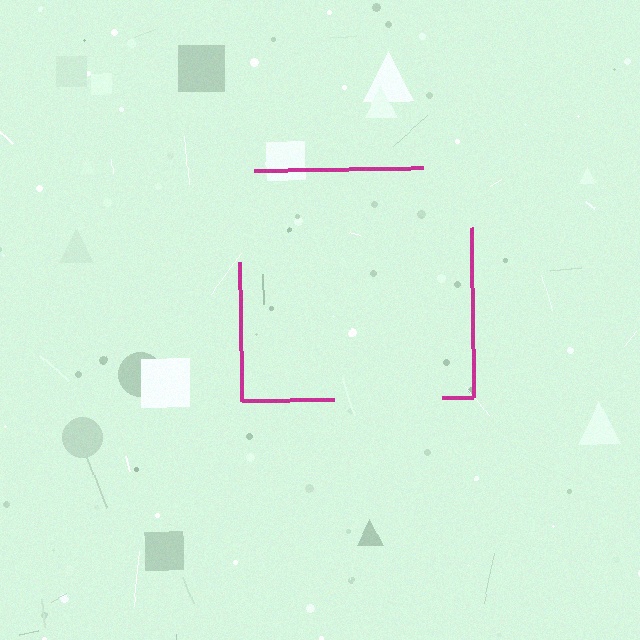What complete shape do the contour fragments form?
The contour fragments form a square.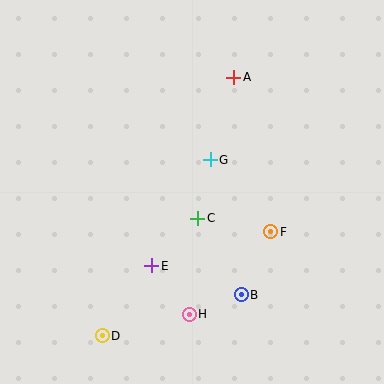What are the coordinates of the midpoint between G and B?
The midpoint between G and B is at (226, 227).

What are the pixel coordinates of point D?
Point D is at (102, 336).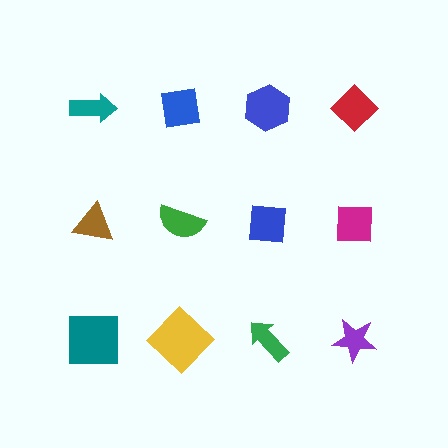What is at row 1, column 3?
A blue hexagon.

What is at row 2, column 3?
A blue square.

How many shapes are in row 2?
4 shapes.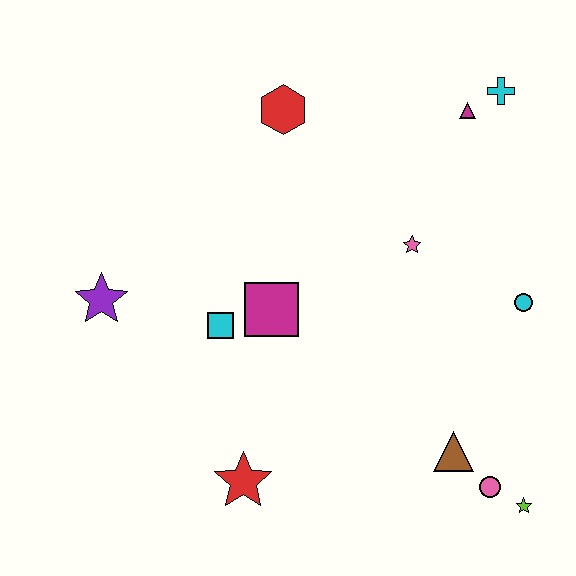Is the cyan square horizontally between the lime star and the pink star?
No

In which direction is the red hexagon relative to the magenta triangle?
The red hexagon is to the left of the magenta triangle.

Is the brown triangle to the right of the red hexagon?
Yes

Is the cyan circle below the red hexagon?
Yes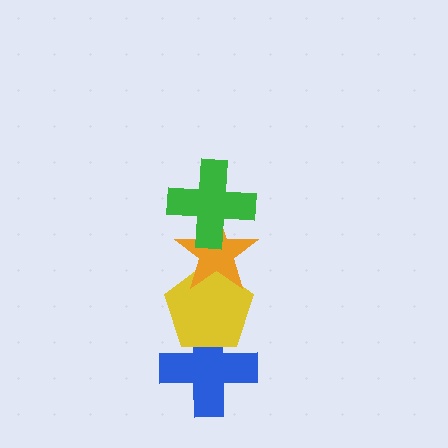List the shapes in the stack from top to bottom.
From top to bottom: the green cross, the orange star, the yellow pentagon, the blue cross.